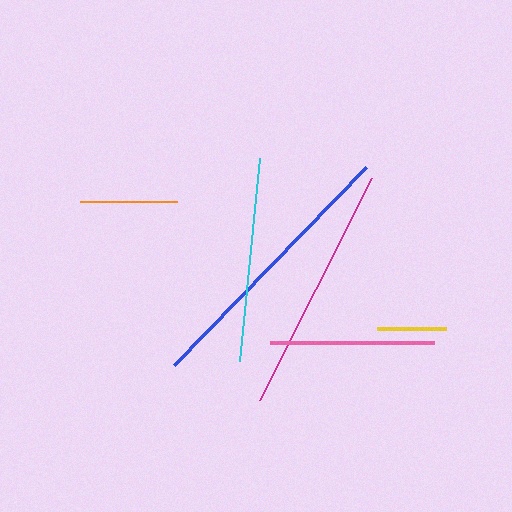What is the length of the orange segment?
The orange segment is approximately 96 pixels long.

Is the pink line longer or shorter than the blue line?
The blue line is longer than the pink line.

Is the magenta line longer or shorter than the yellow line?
The magenta line is longer than the yellow line.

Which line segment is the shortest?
The yellow line is the shortest at approximately 69 pixels.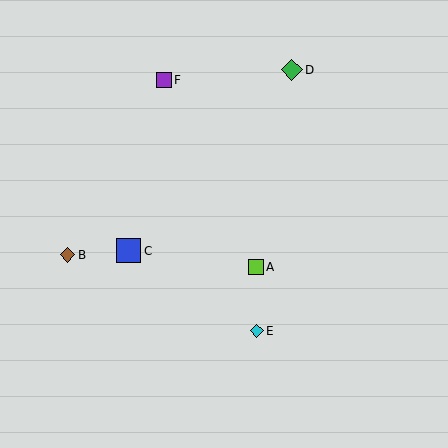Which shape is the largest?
The blue square (labeled C) is the largest.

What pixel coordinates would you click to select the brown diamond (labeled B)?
Click at (68, 255) to select the brown diamond B.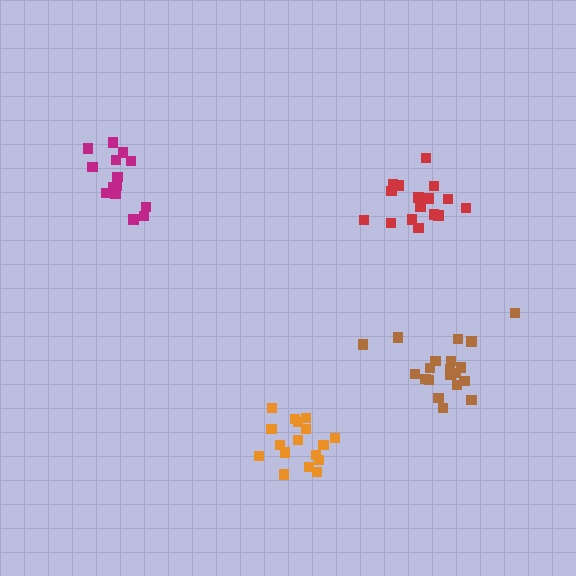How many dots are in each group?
Group 1: 17 dots, Group 2: 14 dots, Group 3: 16 dots, Group 4: 20 dots (67 total).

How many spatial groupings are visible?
There are 4 spatial groupings.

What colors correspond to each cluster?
The clusters are colored: orange, magenta, red, brown.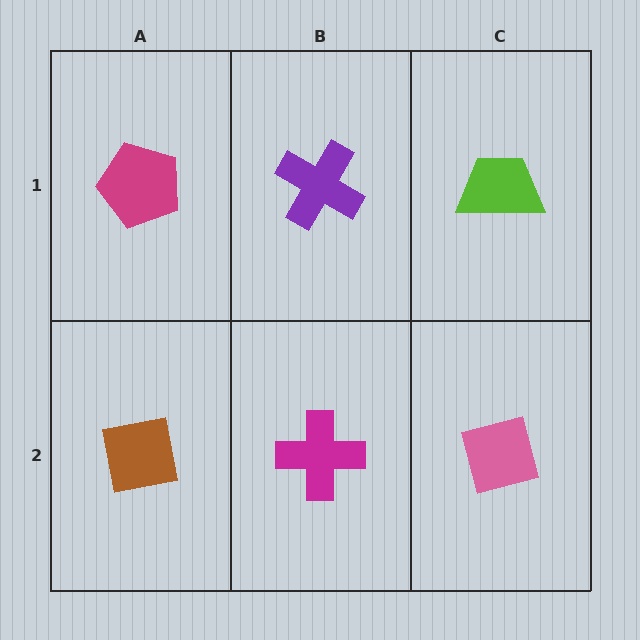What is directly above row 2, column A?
A magenta pentagon.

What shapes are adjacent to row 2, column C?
A lime trapezoid (row 1, column C), a magenta cross (row 2, column B).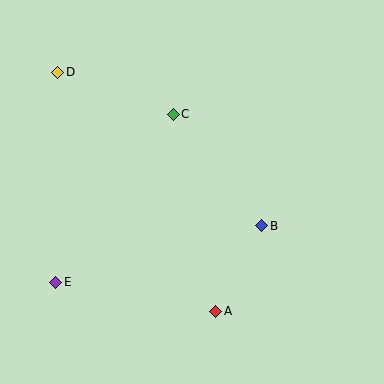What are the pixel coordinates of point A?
Point A is at (216, 311).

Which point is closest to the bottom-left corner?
Point E is closest to the bottom-left corner.